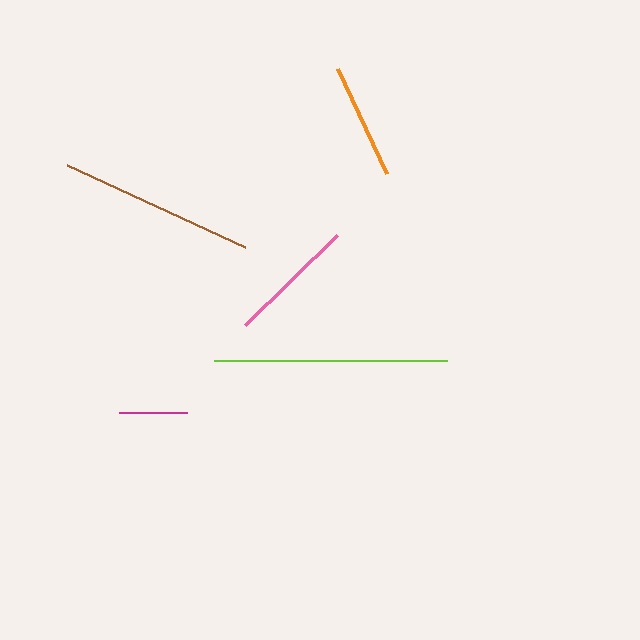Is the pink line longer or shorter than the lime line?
The lime line is longer than the pink line.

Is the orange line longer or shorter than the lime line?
The lime line is longer than the orange line.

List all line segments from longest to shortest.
From longest to shortest: lime, brown, pink, orange, magenta.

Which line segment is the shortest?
The magenta line is the shortest at approximately 68 pixels.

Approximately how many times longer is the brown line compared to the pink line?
The brown line is approximately 1.5 times the length of the pink line.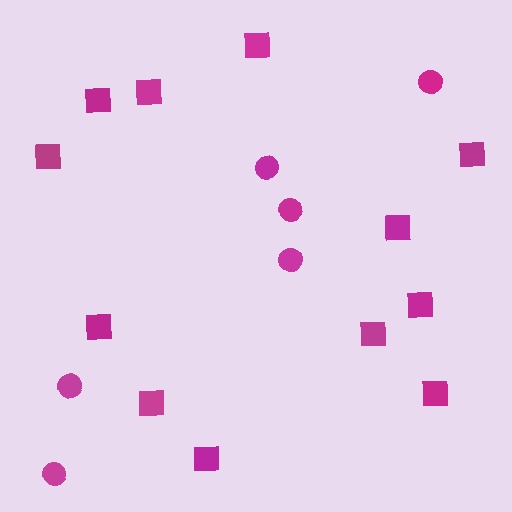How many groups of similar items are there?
There are 2 groups: one group of circles (6) and one group of squares (12).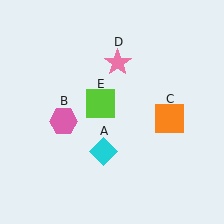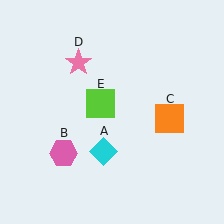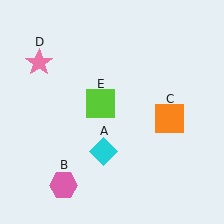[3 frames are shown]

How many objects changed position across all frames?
2 objects changed position: pink hexagon (object B), pink star (object D).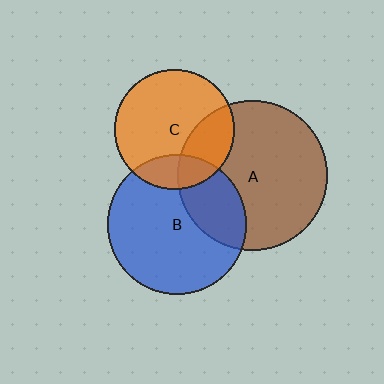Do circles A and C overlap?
Yes.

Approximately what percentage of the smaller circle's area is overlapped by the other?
Approximately 25%.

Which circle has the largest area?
Circle A (brown).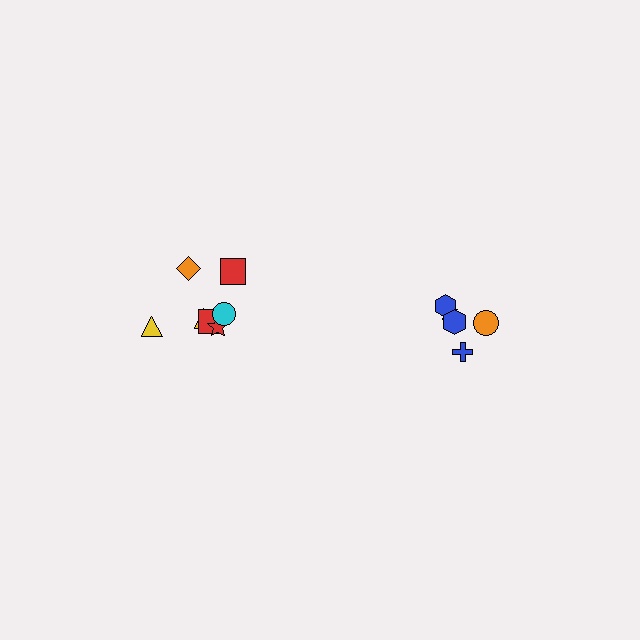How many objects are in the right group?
There are 5 objects.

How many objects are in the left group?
There are 7 objects.